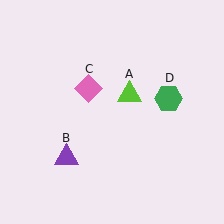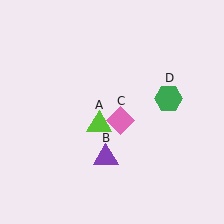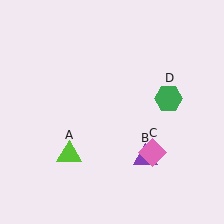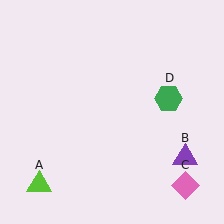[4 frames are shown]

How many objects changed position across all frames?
3 objects changed position: lime triangle (object A), purple triangle (object B), pink diamond (object C).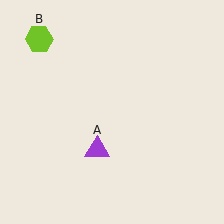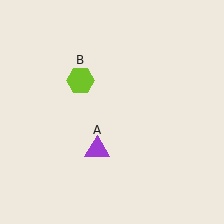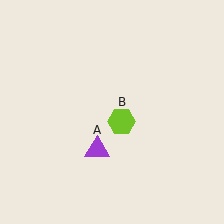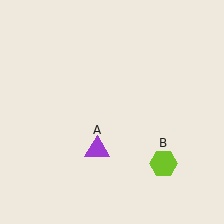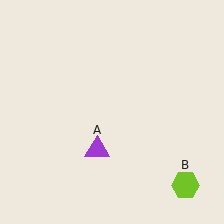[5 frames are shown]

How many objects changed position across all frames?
1 object changed position: lime hexagon (object B).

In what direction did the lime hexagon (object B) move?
The lime hexagon (object B) moved down and to the right.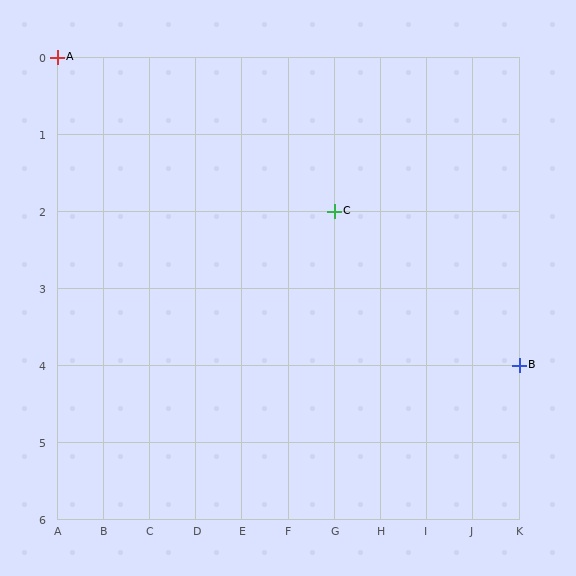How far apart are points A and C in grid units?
Points A and C are 6 columns and 2 rows apart (about 6.3 grid units diagonally).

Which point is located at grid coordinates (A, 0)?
Point A is at (A, 0).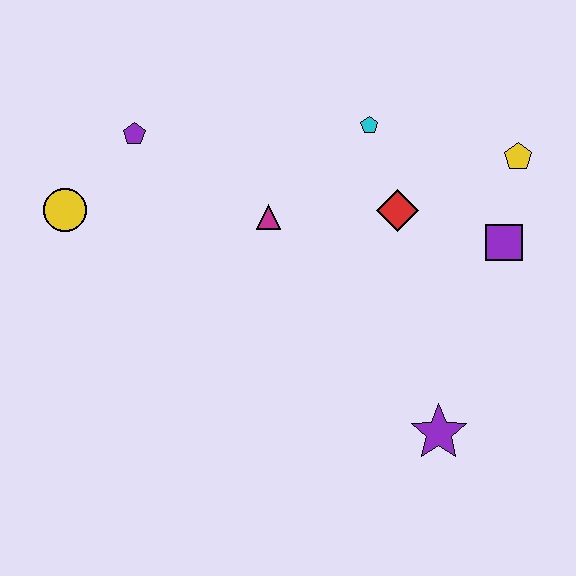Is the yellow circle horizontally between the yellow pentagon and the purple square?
No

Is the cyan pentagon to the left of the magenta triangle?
No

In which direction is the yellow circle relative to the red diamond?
The yellow circle is to the left of the red diamond.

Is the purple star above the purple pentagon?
No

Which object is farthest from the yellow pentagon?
The yellow circle is farthest from the yellow pentagon.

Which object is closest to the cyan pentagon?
The red diamond is closest to the cyan pentagon.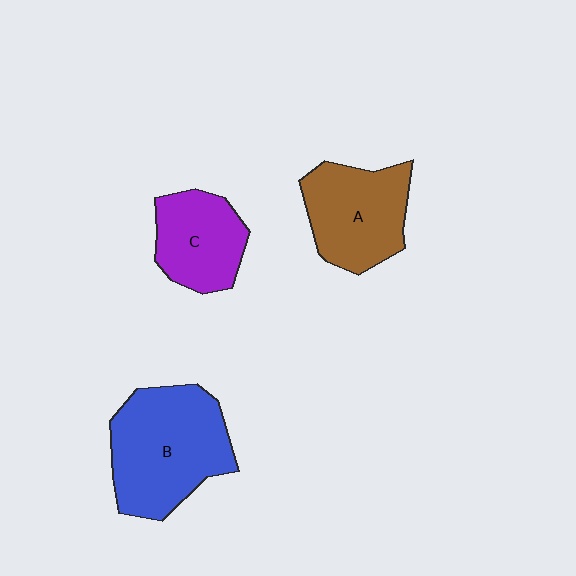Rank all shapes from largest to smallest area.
From largest to smallest: B (blue), A (brown), C (purple).